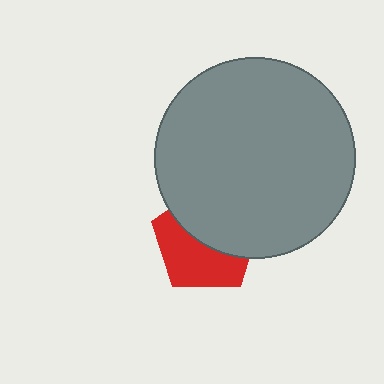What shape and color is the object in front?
The object in front is a gray circle.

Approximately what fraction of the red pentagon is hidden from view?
Roughly 50% of the red pentagon is hidden behind the gray circle.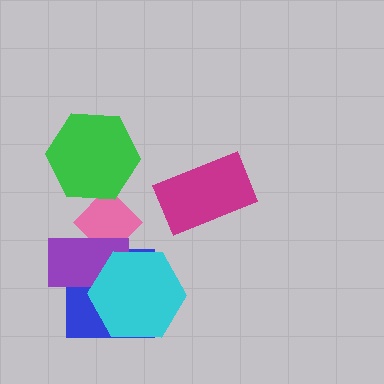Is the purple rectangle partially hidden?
Yes, it is partially covered by another shape.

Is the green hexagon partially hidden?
No, no other shape covers it.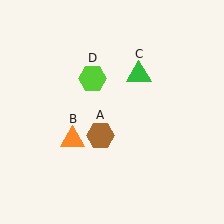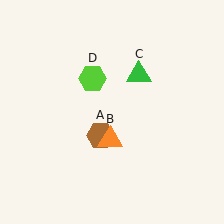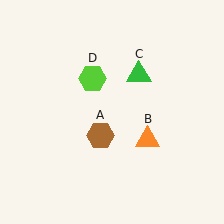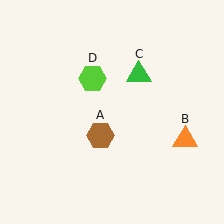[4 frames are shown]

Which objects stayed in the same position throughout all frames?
Brown hexagon (object A) and green triangle (object C) and lime hexagon (object D) remained stationary.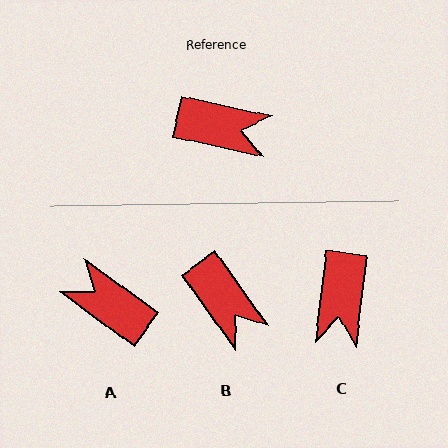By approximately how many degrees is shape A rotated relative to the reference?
Approximately 157 degrees counter-clockwise.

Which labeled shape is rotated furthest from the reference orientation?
A, about 157 degrees away.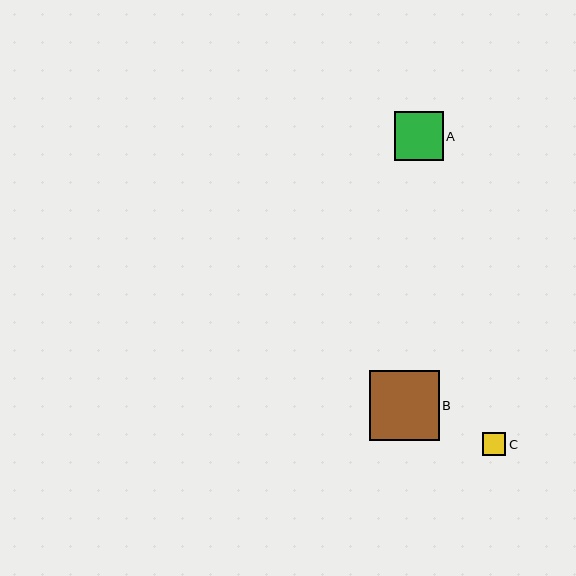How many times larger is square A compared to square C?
Square A is approximately 2.1 times the size of square C.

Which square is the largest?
Square B is the largest with a size of approximately 70 pixels.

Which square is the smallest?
Square C is the smallest with a size of approximately 23 pixels.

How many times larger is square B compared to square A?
Square B is approximately 1.4 times the size of square A.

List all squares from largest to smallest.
From largest to smallest: B, A, C.